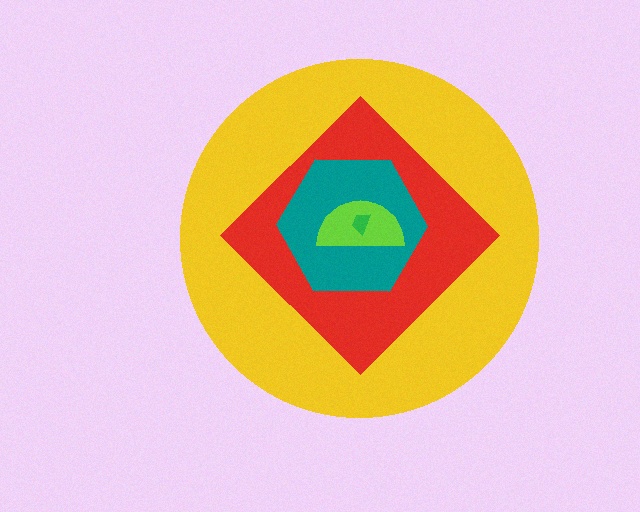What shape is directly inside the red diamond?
The teal hexagon.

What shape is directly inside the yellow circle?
The red diamond.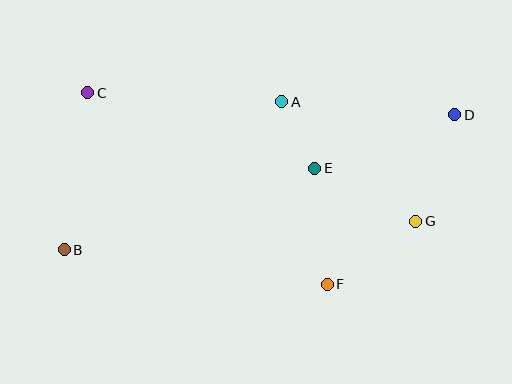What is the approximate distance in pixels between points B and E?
The distance between B and E is approximately 264 pixels.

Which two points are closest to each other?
Points A and E are closest to each other.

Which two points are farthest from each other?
Points B and D are farthest from each other.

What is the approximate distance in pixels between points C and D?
The distance between C and D is approximately 368 pixels.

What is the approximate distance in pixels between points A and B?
The distance between A and B is approximately 263 pixels.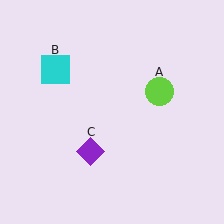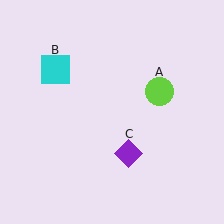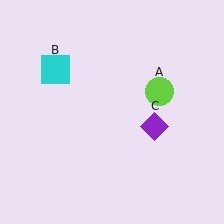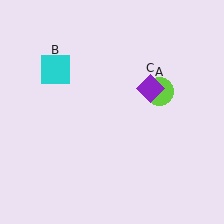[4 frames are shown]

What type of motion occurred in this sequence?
The purple diamond (object C) rotated counterclockwise around the center of the scene.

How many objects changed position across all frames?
1 object changed position: purple diamond (object C).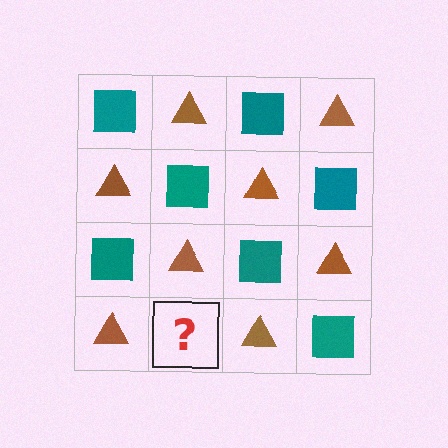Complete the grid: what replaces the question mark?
The question mark should be replaced with a teal square.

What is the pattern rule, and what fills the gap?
The rule is that it alternates teal square and brown triangle in a checkerboard pattern. The gap should be filled with a teal square.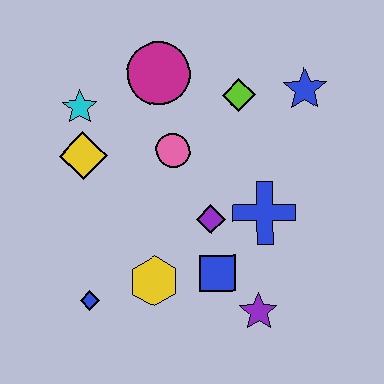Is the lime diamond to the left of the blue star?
Yes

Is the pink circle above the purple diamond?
Yes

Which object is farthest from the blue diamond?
The blue star is farthest from the blue diamond.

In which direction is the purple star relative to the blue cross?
The purple star is below the blue cross.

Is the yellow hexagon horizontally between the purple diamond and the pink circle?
No